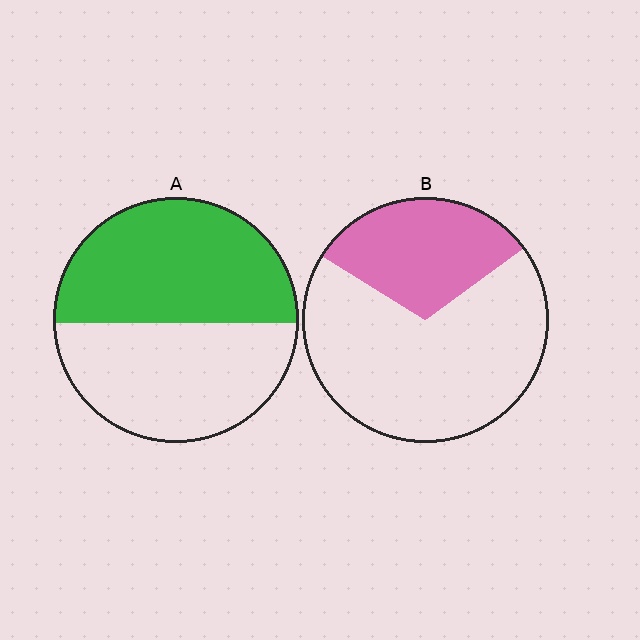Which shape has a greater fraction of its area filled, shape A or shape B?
Shape A.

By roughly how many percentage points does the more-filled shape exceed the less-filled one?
By roughly 20 percentage points (A over B).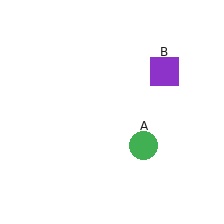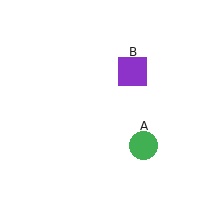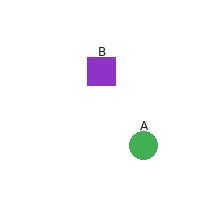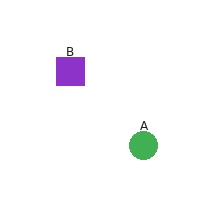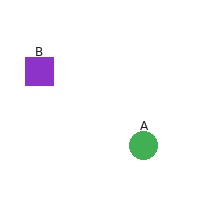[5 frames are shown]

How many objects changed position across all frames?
1 object changed position: purple square (object B).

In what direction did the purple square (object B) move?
The purple square (object B) moved left.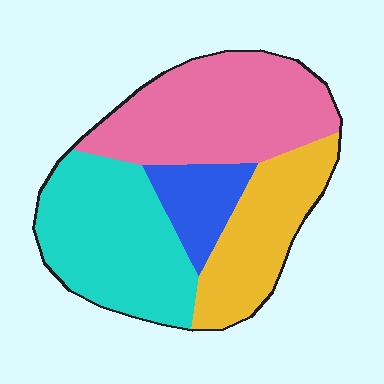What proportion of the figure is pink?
Pink takes up between a quarter and a half of the figure.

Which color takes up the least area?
Blue, at roughly 10%.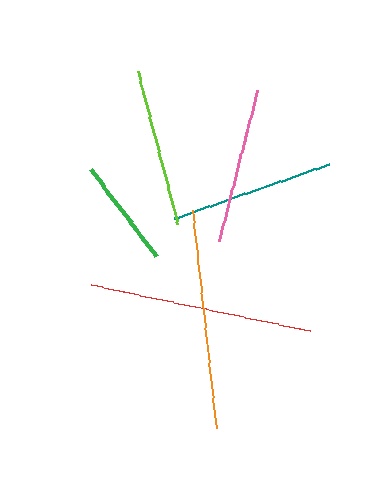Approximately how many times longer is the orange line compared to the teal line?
The orange line is approximately 1.3 times the length of the teal line.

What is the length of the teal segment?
The teal segment is approximately 165 pixels long.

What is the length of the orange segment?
The orange segment is approximately 220 pixels long.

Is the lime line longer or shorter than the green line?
The lime line is longer than the green line.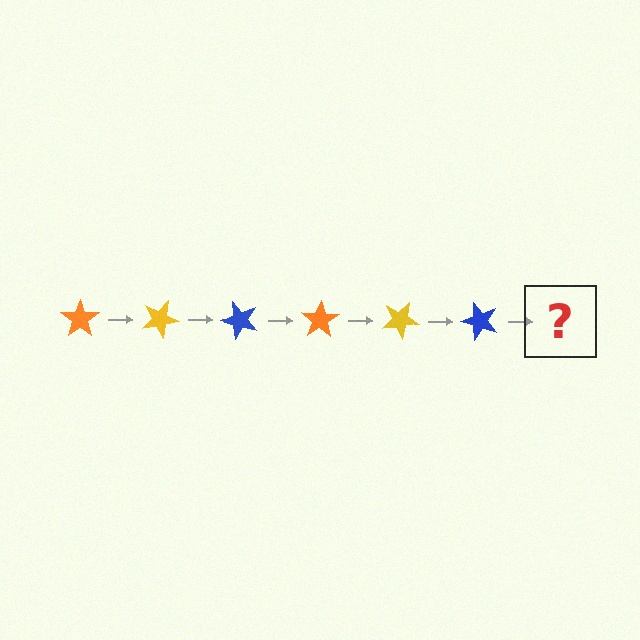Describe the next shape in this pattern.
It should be an orange star, rotated 150 degrees from the start.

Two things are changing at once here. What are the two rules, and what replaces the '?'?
The two rules are that it rotates 25 degrees each step and the color cycles through orange, yellow, and blue. The '?' should be an orange star, rotated 150 degrees from the start.